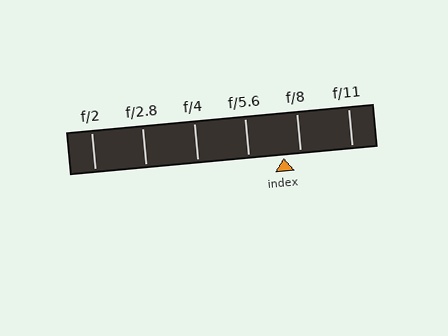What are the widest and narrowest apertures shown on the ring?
The widest aperture shown is f/2 and the narrowest is f/11.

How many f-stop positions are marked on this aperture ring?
There are 6 f-stop positions marked.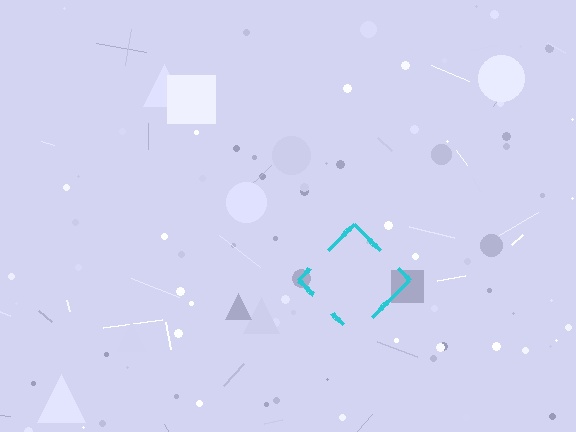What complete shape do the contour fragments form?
The contour fragments form a diamond.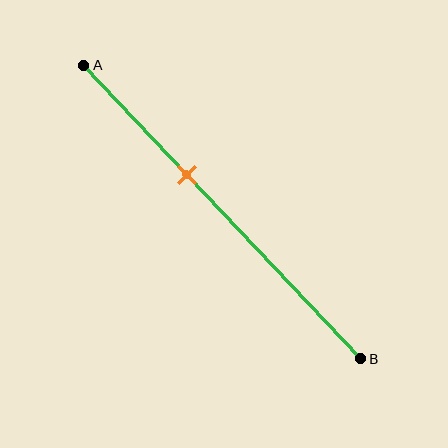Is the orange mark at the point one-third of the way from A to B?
No, the mark is at about 35% from A, not at the 33% one-third point.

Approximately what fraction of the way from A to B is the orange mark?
The orange mark is approximately 35% of the way from A to B.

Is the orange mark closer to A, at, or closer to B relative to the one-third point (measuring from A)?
The orange mark is closer to point B than the one-third point of segment AB.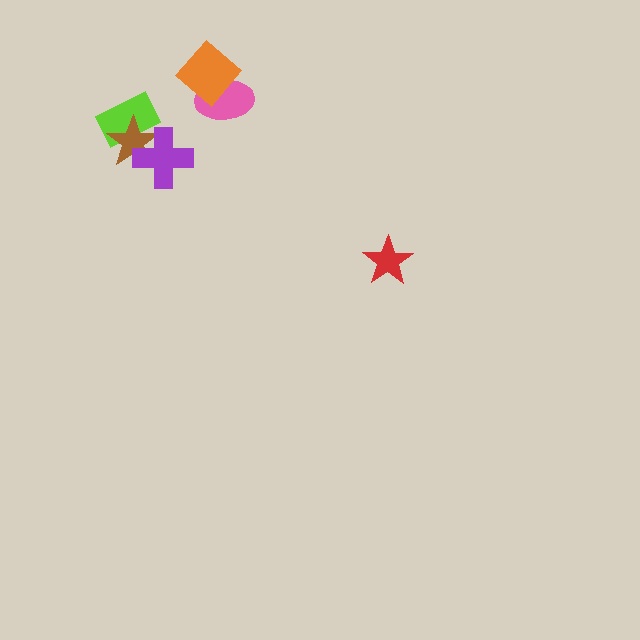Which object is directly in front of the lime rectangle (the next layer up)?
The brown star is directly in front of the lime rectangle.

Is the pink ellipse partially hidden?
Yes, it is partially covered by another shape.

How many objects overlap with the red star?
0 objects overlap with the red star.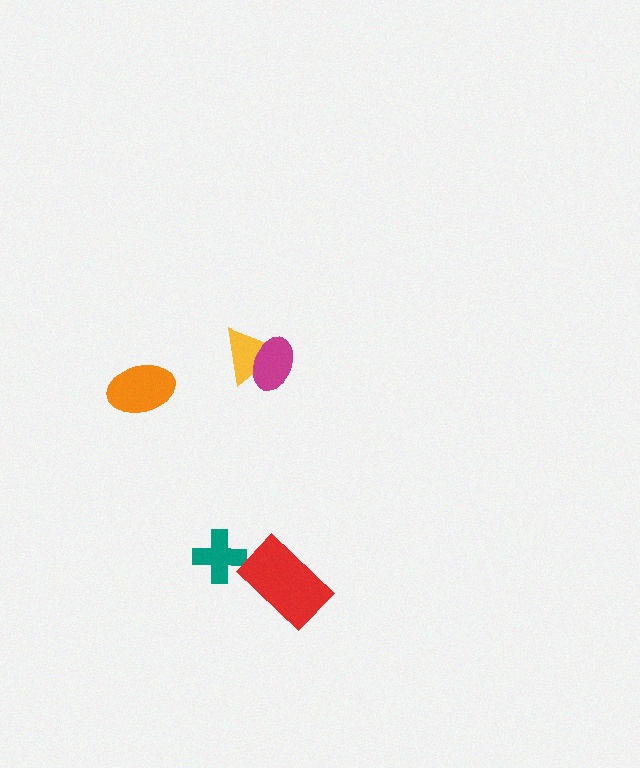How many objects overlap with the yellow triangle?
1 object overlaps with the yellow triangle.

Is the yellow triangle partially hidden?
Yes, it is partially covered by another shape.